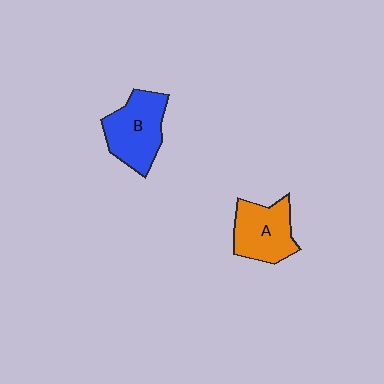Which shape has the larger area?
Shape B (blue).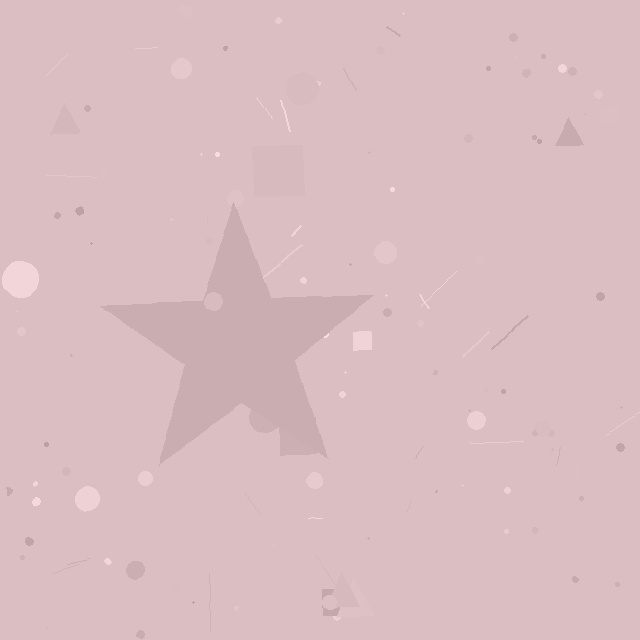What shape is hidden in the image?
A star is hidden in the image.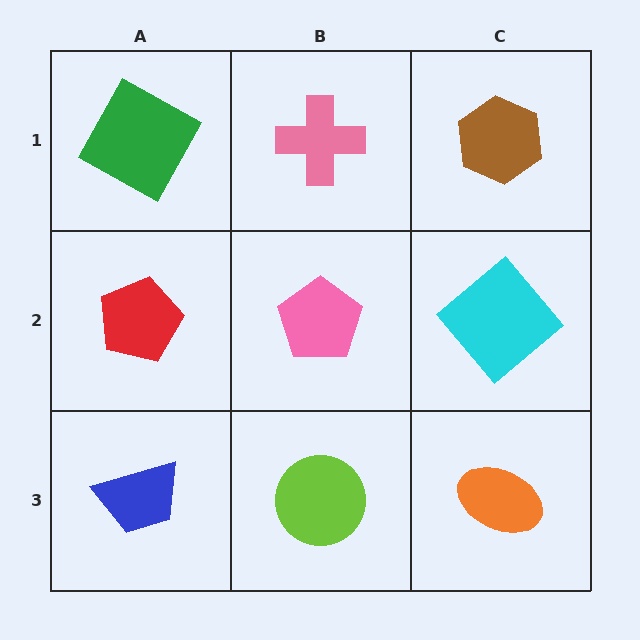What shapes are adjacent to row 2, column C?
A brown hexagon (row 1, column C), an orange ellipse (row 3, column C), a pink pentagon (row 2, column B).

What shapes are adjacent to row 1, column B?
A pink pentagon (row 2, column B), a green square (row 1, column A), a brown hexagon (row 1, column C).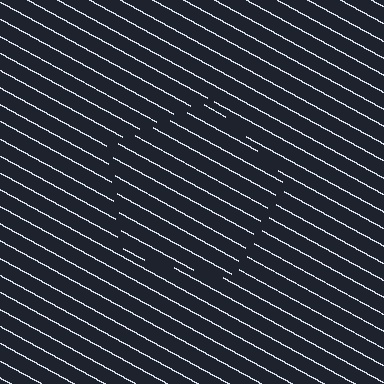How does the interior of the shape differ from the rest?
The interior of the shape contains the same grating, shifted by half a period — the contour is defined by the phase discontinuity where line-ends from the inner and outer gratings abut.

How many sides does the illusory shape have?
5 sides — the line-ends trace a pentagon.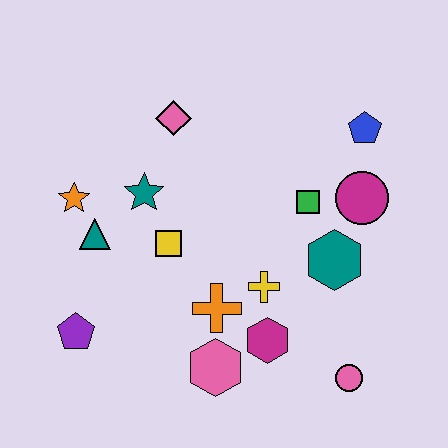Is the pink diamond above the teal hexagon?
Yes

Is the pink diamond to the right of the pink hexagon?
No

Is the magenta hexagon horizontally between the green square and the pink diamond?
Yes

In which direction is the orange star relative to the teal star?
The orange star is to the left of the teal star.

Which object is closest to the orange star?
The teal triangle is closest to the orange star.